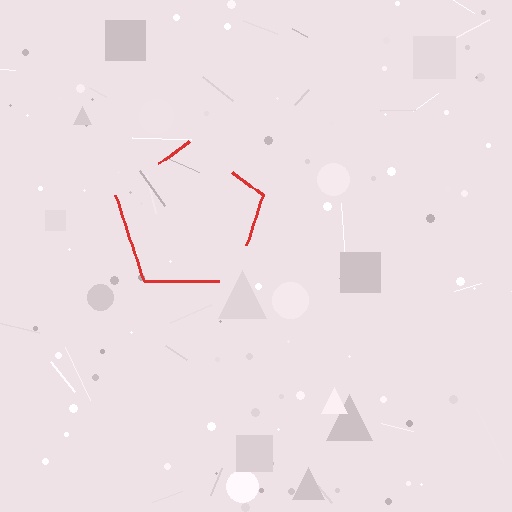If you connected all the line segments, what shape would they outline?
They would outline a pentagon.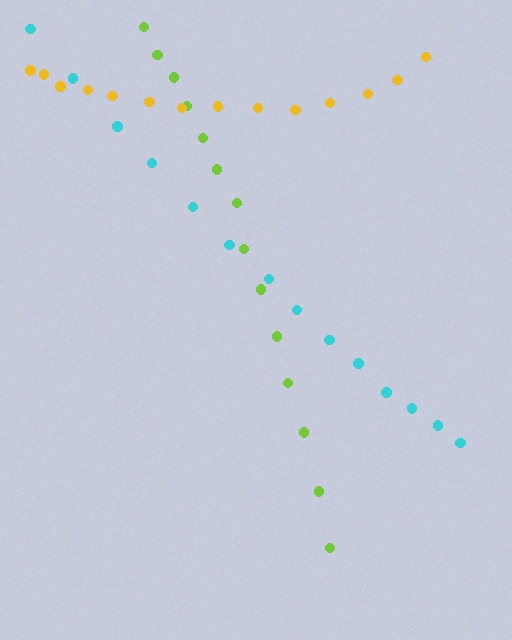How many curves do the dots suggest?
There are 3 distinct paths.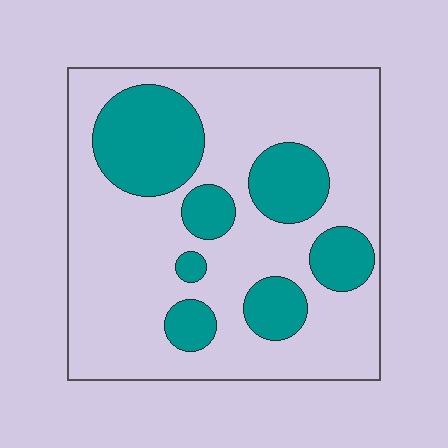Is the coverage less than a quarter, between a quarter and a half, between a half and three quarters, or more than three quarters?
Between a quarter and a half.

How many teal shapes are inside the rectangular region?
7.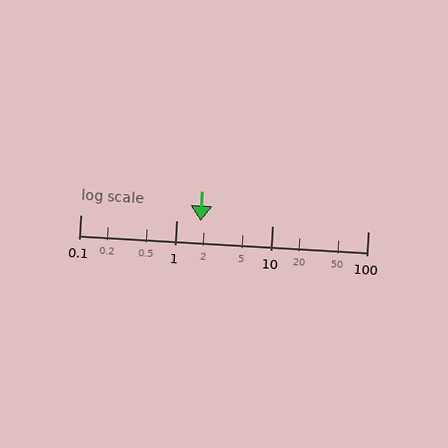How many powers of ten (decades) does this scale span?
The scale spans 3 decades, from 0.1 to 100.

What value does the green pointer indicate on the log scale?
The pointer indicates approximately 1.8.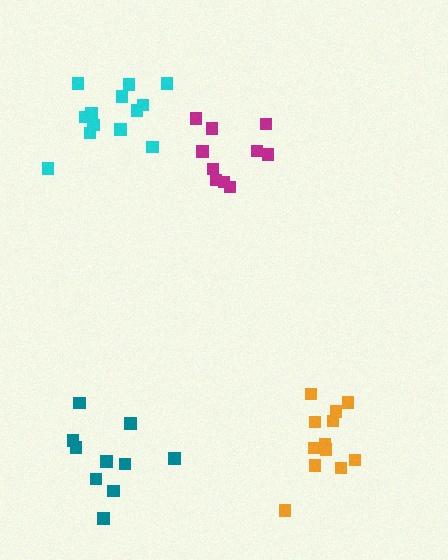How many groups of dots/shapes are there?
There are 4 groups.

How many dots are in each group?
Group 1: 10 dots, Group 2: 10 dots, Group 3: 13 dots, Group 4: 12 dots (45 total).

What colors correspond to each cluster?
The clusters are colored: teal, magenta, cyan, orange.